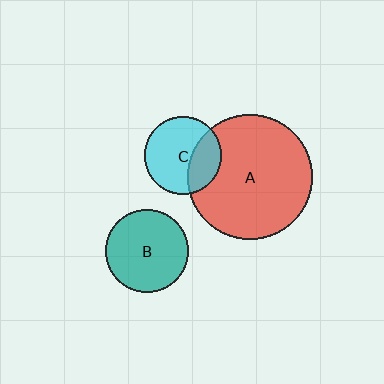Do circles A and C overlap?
Yes.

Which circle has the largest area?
Circle A (red).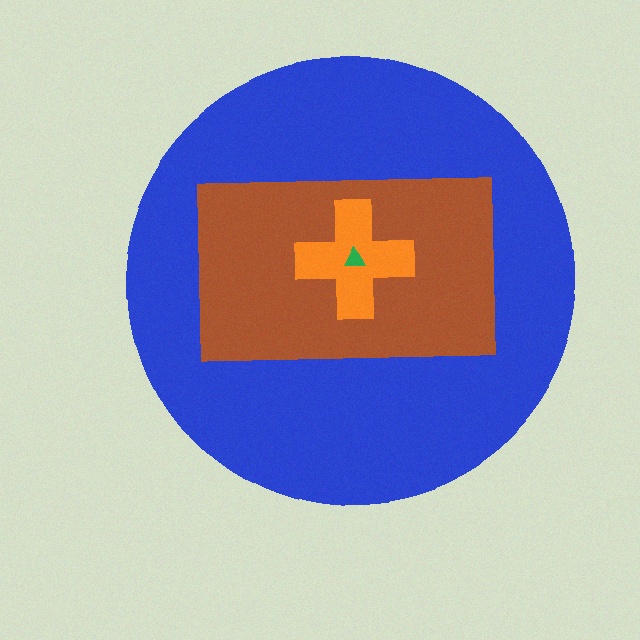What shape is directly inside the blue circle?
The brown rectangle.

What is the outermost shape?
The blue circle.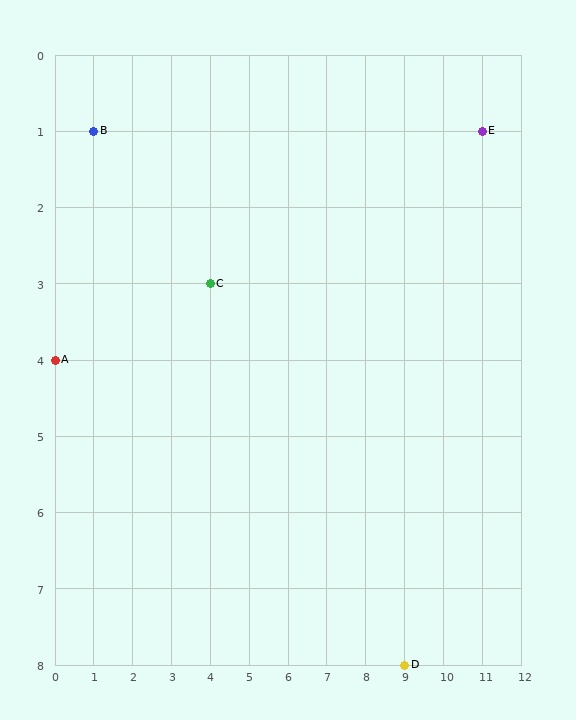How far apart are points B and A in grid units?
Points B and A are 1 column and 3 rows apart (about 3.2 grid units diagonally).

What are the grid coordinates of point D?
Point D is at grid coordinates (9, 8).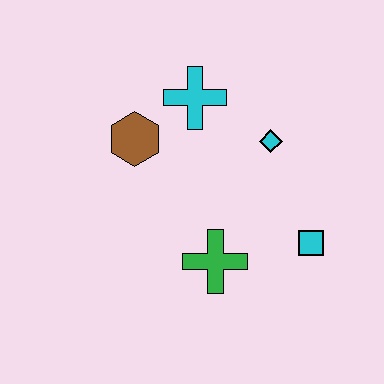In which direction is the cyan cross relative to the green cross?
The cyan cross is above the green cross.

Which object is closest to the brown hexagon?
The cyan cross is closest to the brown hexagon.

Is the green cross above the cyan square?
No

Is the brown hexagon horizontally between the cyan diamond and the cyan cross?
No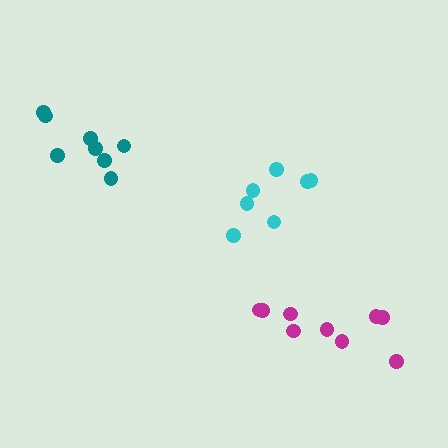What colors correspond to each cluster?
The clusters are colored: cyan, magenta, teal.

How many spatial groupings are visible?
There are 3 spatial groupings.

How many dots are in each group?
Group 1: 7 dots, Group 2: 9 dots, Group 3: 8 dots (24 total).